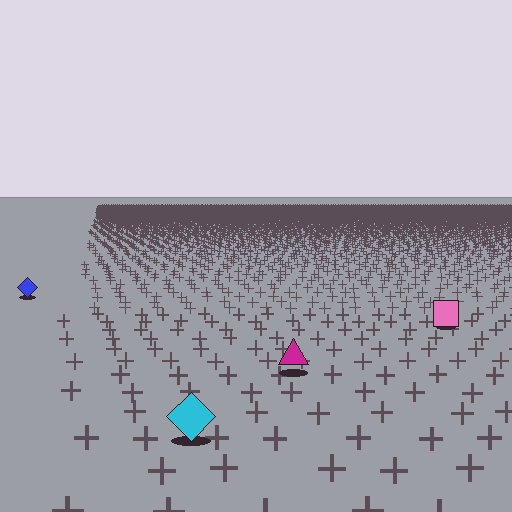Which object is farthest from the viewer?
The blue diamond is farthest from the viewer. It appears smaller and the ground texture around it is denser.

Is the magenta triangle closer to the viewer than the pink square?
Yes. The magenta triangle is closer — you can tell from the texture gradient: the ground texture is coarser near it.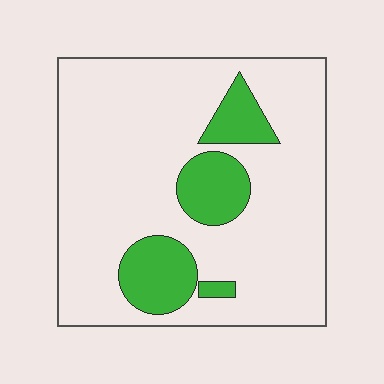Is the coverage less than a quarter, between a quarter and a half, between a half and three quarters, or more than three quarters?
Less than a quarter.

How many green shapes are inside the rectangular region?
4.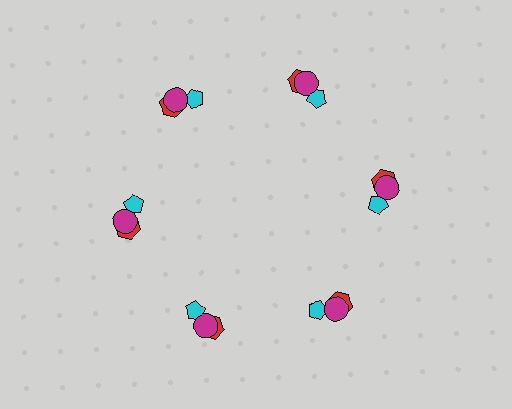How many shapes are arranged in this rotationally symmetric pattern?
There are 18 shapes, arranged in 6 groups of 3.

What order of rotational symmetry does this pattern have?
This pattern has 6-fold rotational symmetry.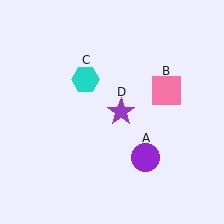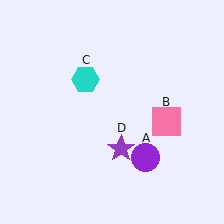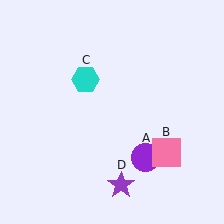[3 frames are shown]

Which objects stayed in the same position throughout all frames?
Purple circle (object A) and cyan hexagon (object C) remained stationary.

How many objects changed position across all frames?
2 objects changed position: pink square (object B), purple star (object D).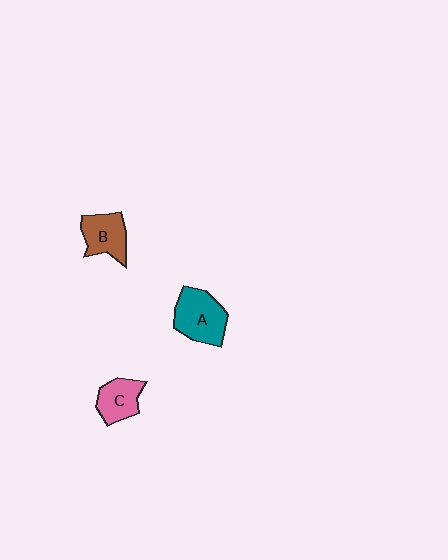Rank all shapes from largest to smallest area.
From largest to smallest: A (teal), B (brown), C (pink).